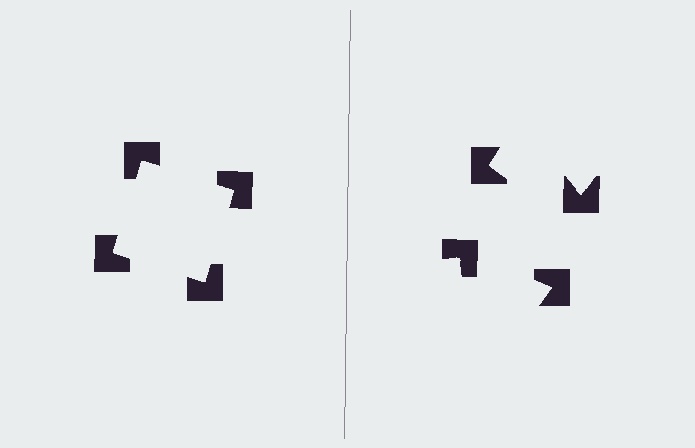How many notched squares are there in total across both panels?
8 — 4 on each side.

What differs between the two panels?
The notched squares are positioned identically on both sides; only the wedge orientations differ. On the left they align to a square; on the right they are misaligned.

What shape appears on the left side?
An illusory square.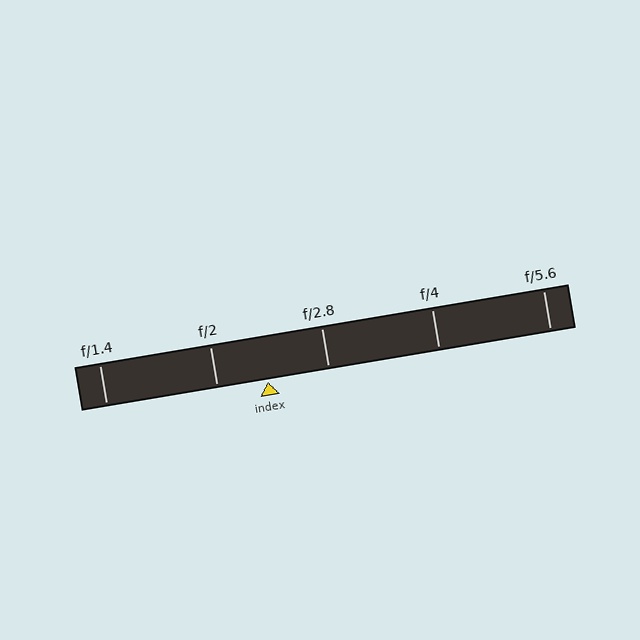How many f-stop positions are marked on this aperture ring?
There are 5 f-stop positions marked.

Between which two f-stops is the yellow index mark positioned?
The index mark is between f/2 and f/2.8.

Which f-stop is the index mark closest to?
The index mark is closest to f/2.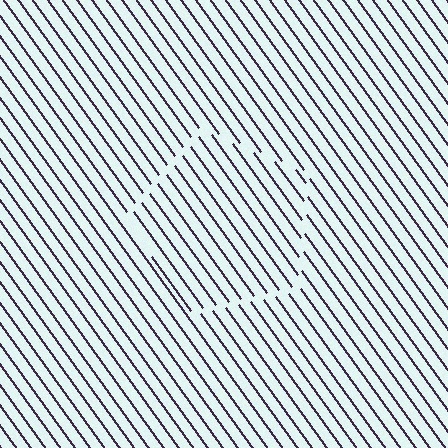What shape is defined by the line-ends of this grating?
An illusory pentagon. The interior of the shape contains the same grating, shifted by half a period — the contour is defined by the phase discontinuity where line-ends from the inner and outer gratings abut.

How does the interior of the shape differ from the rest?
The interior of the shape contains the same grating, shifted by half a period — the contour is defined by the phase discontinuity where line-ends from the inner and outer gratings abut.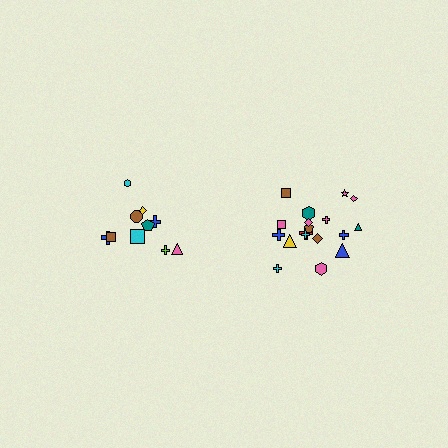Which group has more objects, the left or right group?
The right group.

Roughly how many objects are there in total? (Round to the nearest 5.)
Roughly 30 objects in total.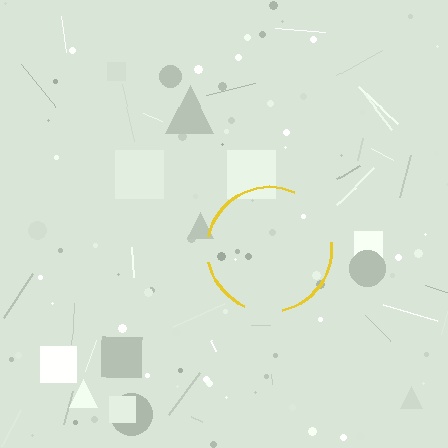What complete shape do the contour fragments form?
The contour fragments form a circle.